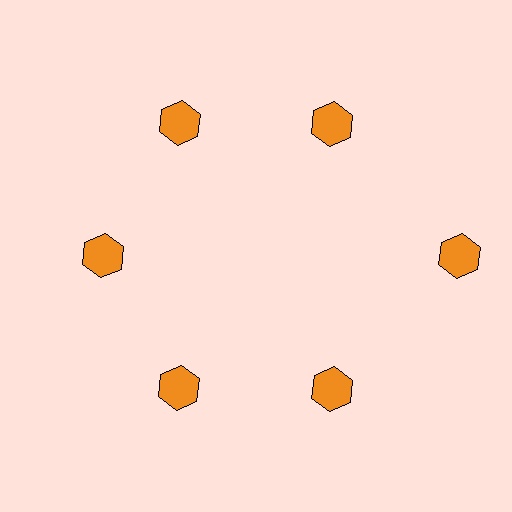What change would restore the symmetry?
The symmetry would be restored by moving it inward, back onto the ring so that all 6 hexagons sit at equal angles and equal distance from the center.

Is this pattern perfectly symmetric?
No. The 6 orange hexagons are arranged in a ring, but one element near the 3 o'clock position is pushed outward from the center, breaking the 6-fold rotational symmetry.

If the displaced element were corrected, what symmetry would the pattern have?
It would have 6-fold rotational symmetry — the pattern would map onto itself every 60 degrees.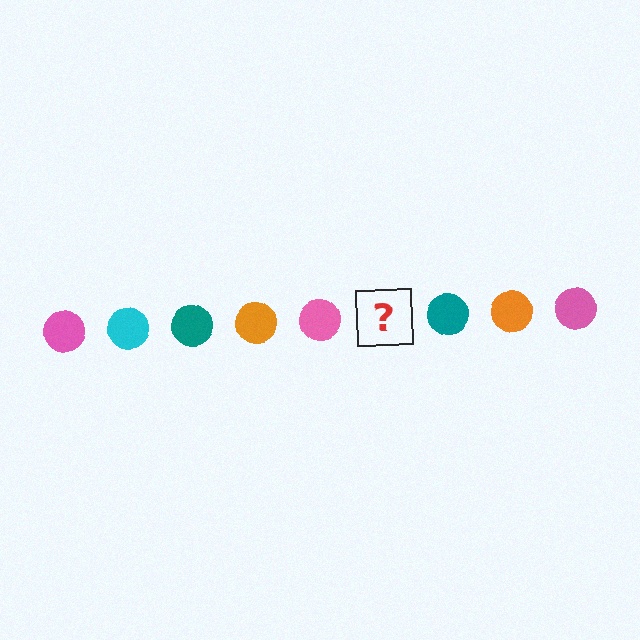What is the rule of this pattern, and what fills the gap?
The rule is that the pattern cycles through pink, cyan, teal, orange circles. The gap should be filled with a cyan circle.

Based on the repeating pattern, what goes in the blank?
The blank should be a cyan circle.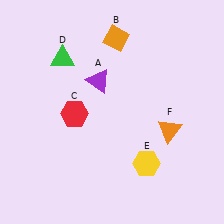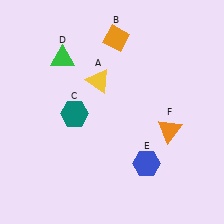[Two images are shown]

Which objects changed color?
A changed from purple to yellow. C changed from red to teal. E changed from yellow to blue.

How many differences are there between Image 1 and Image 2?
There are 3 differences between the two images.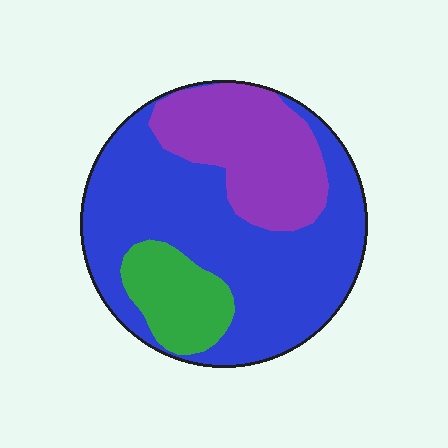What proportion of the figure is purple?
Purple takes up about one quarter (1/4) of the figure.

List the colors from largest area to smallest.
From largest to smallest: blue, purple, green.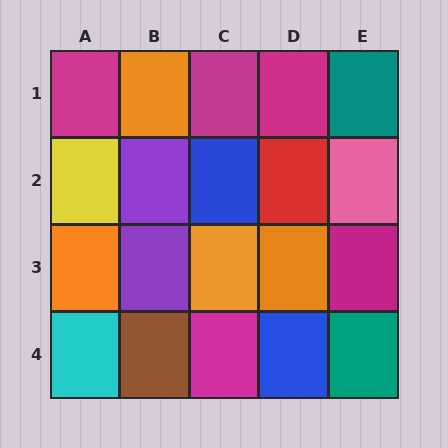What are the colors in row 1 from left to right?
Magenta, orange, magenta, magenta, teal.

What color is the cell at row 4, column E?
Teal.